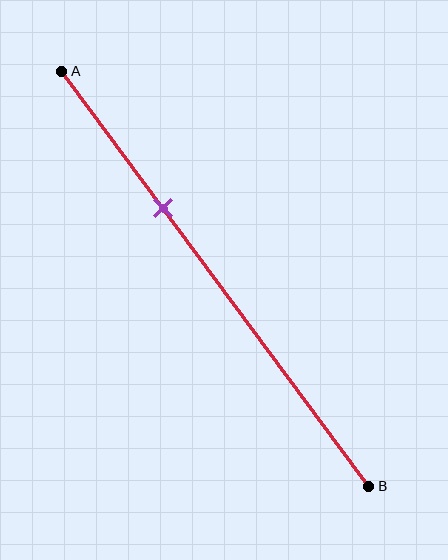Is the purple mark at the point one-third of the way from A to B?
Yes, the mark is approximately at the one-third point.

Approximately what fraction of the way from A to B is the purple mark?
The purple mark is approximately 35% of the way from A to B.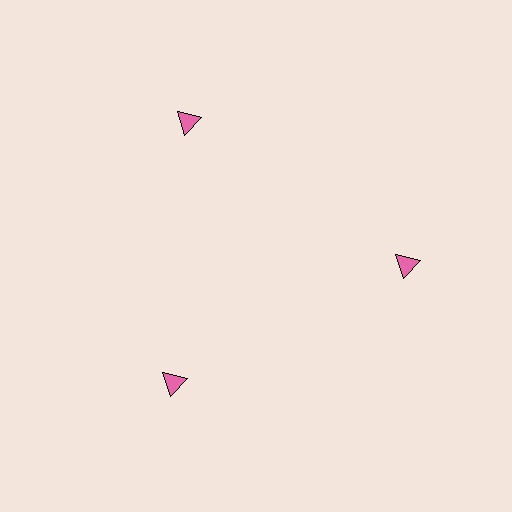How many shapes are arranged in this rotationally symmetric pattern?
There are 3 shapes, arranged in 3 groups of 1.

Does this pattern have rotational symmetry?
Yes, this pattern has 3-fold rotational symmetry. It looks the same after rotating 120 degrees around the center.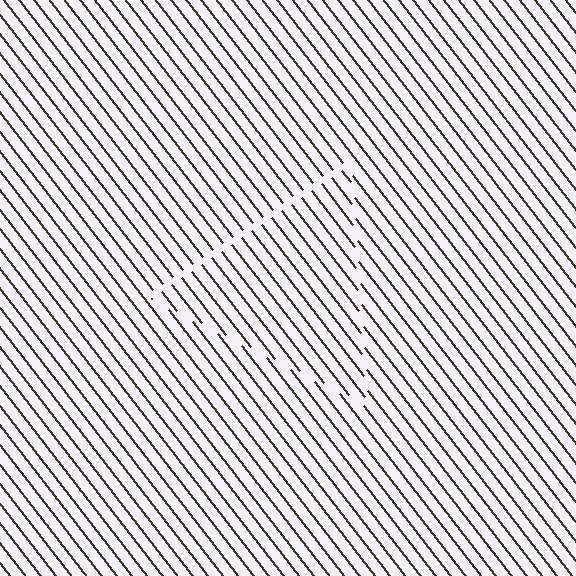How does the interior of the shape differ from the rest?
The interior of the shape contains the same grating, shifted by half a period — the contour is defined by the phase discontinuity where line-ends from the inner and outer gratings abut.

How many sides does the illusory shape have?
3 sides — the line-ends trace a triangle.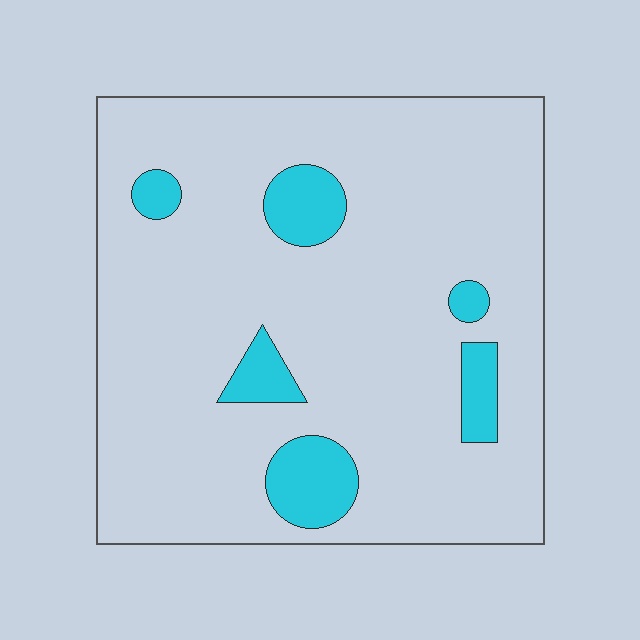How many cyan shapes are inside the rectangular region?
6.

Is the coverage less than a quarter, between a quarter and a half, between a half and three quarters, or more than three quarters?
Less than a quarter.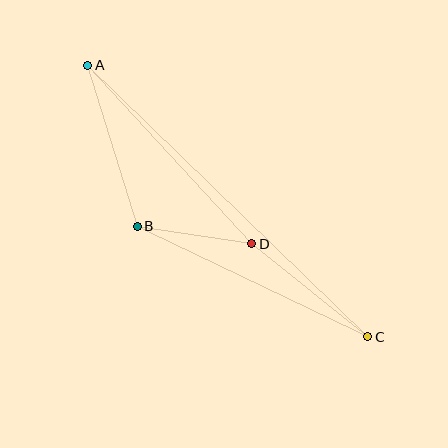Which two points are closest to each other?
Points B and D are closest to each other.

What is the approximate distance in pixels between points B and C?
The distance between B and C is approximately 256 pixels.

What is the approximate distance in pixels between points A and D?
The distance between A and D is approximately 242 pixels.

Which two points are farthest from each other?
Points A and C are farthest from each other.